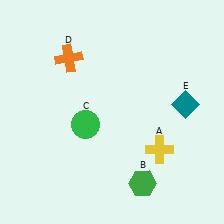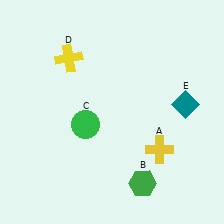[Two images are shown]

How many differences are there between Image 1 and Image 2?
There is 1 difference between the two images.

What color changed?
The cross (D) changed from orange in Image 1 to yellow in Image 2.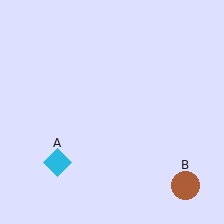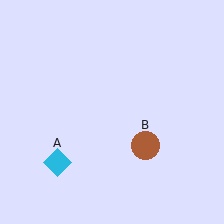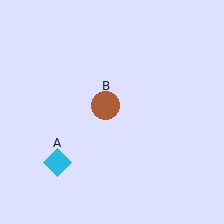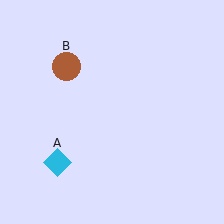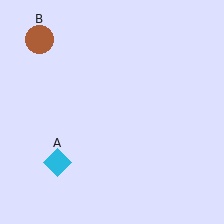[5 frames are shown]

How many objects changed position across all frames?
1 object changed position: brown circle (object B).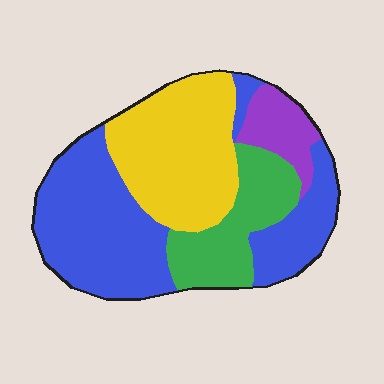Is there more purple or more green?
Green.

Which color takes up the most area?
Blue, at roughly 45%.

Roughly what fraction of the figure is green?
Green covers roughly 20% of the figure.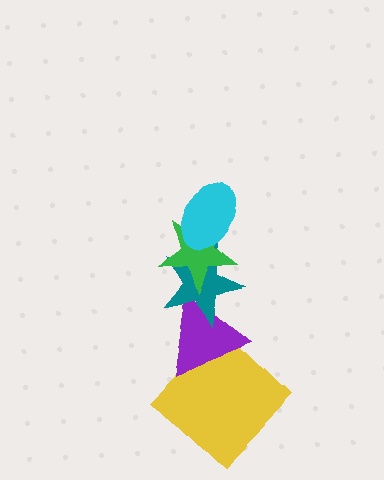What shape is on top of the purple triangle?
The teal star is on top of the purple triangle.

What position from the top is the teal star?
The teal star is 3rd from the top.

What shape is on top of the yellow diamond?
The purple triangle is on top of the yellow diamond.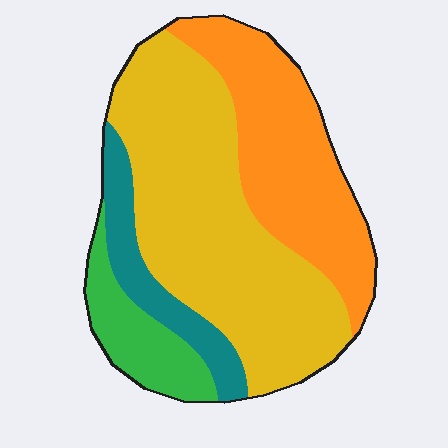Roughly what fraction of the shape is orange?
Orange takes up between a quarter and a half of the shape.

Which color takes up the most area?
Yellow, at roughly 50%.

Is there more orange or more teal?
Orange.